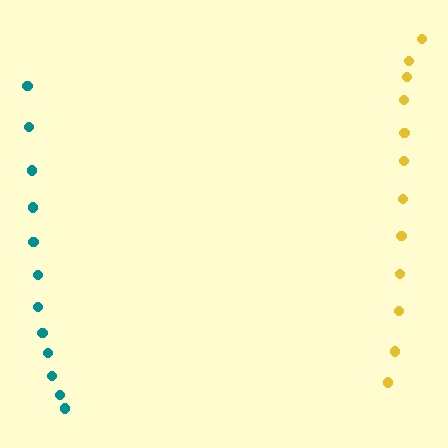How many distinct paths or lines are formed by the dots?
There are 2 distinct paths.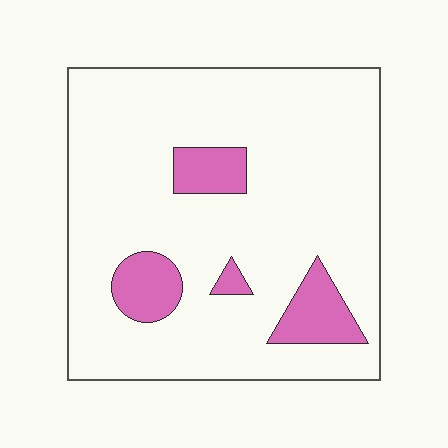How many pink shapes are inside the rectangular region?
4.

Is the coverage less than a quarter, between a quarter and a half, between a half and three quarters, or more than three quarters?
Less than a quarter.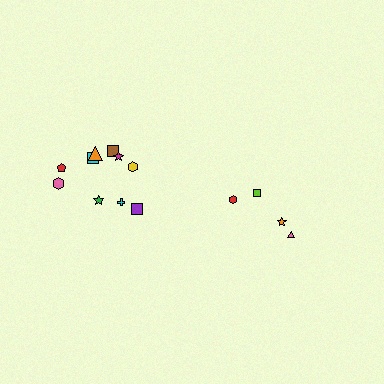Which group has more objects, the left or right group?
The left group.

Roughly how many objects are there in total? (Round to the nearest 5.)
Roughly 15 objects in total.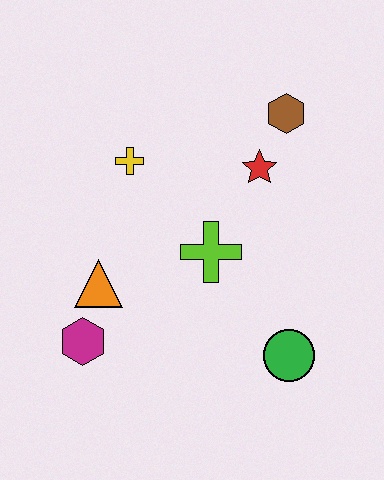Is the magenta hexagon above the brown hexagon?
No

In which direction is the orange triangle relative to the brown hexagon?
The orange triangle is to the left of the brown hexagon.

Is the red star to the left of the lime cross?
No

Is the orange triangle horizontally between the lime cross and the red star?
No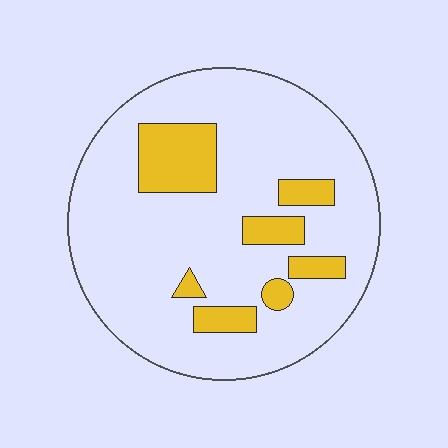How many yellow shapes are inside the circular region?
7.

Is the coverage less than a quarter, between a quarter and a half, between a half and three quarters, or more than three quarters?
Less than a quarter.